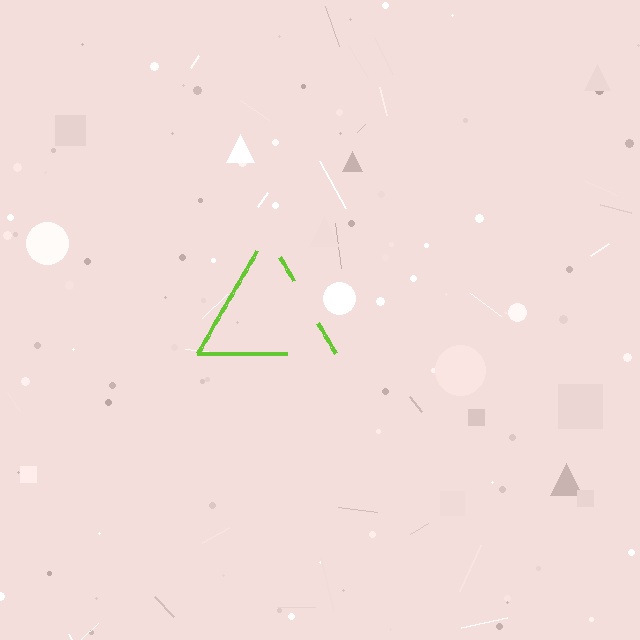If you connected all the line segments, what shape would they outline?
They would outline a triangle.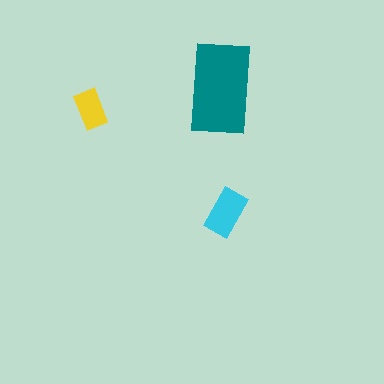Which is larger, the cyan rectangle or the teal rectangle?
The teal one.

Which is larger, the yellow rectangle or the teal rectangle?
The teal one.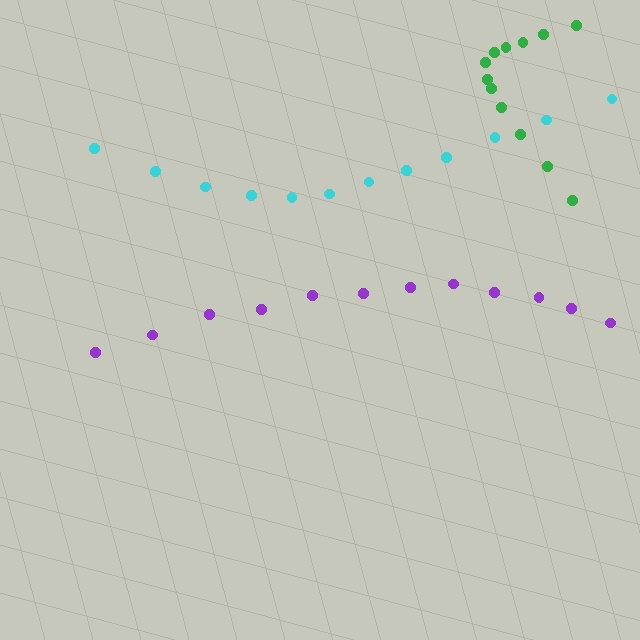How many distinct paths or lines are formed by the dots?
There are 3 distinct paths.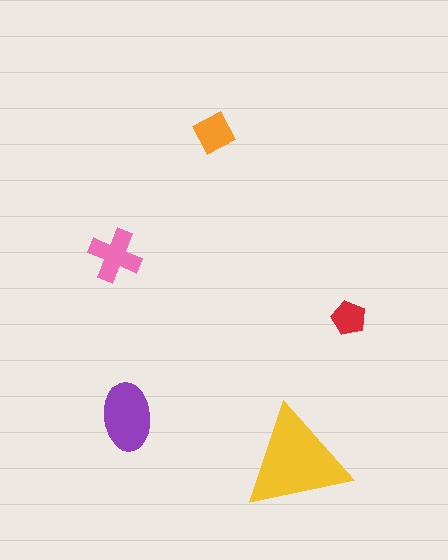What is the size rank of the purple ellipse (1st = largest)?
2nd.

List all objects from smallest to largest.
The red pentagon, the orange diamond, the pink cross, the purple ellipse, the yellow triangle.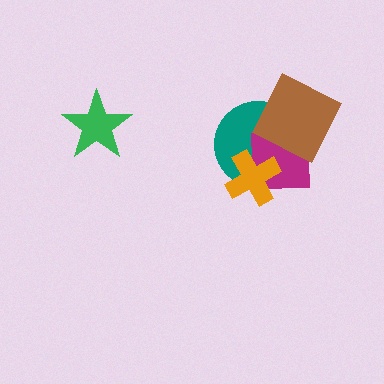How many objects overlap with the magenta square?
3 objects overlap with the magenta square.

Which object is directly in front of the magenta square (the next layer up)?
The orange cross is directly in front of the magenta square.